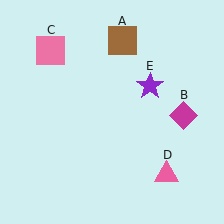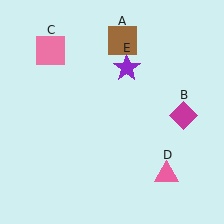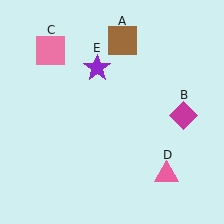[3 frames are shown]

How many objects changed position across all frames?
1 object changed position: purple star (object E).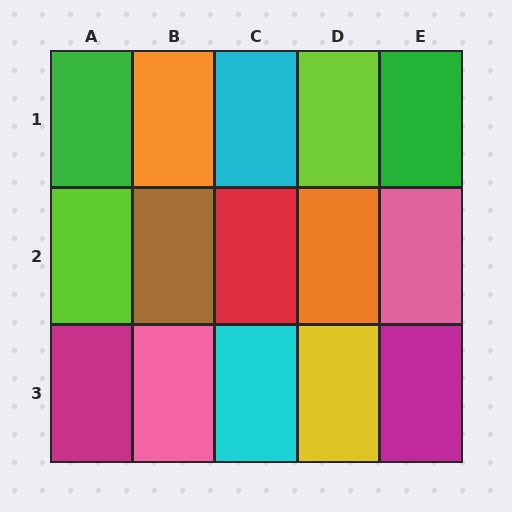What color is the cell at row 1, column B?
Orange.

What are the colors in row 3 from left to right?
Magenta, pink, cyan, yellow, magenta.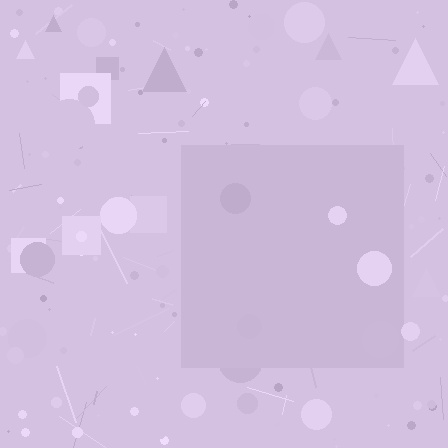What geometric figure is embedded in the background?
A square is embedded in the background.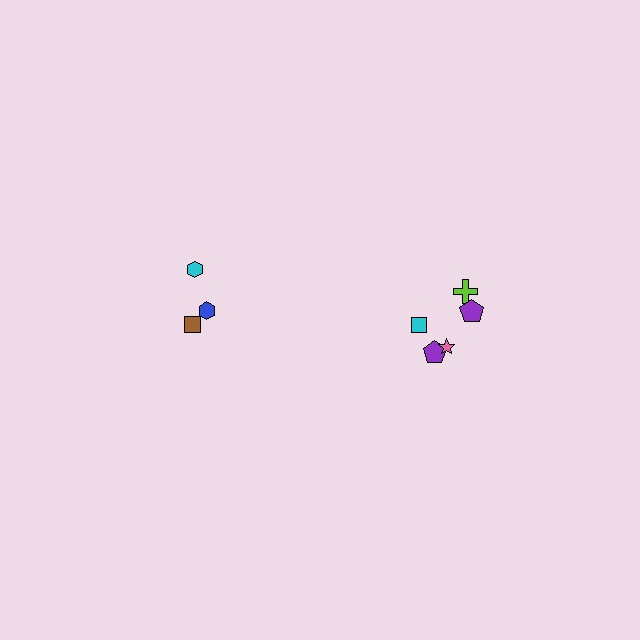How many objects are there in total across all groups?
There are 8 objects.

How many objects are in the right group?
There are 5 objects.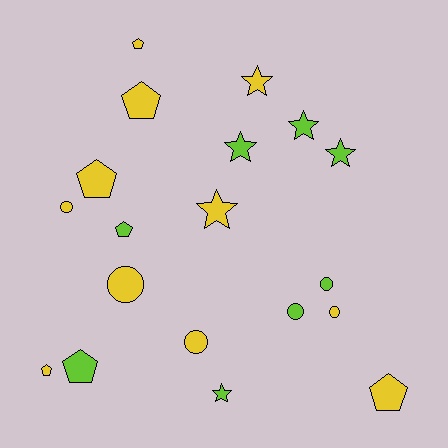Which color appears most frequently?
Yellow, with 11 objects.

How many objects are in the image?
There are 19 objects.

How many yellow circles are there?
There are 4 yellow circles.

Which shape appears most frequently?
Pentagon, with 7 objects.